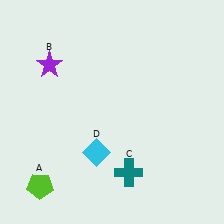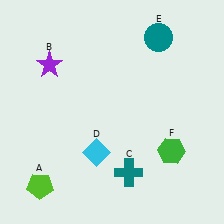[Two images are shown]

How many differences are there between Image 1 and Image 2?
There are 2 differences between the two images.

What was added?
A teal circle (E), a green hexagon (F) were added in Image 2.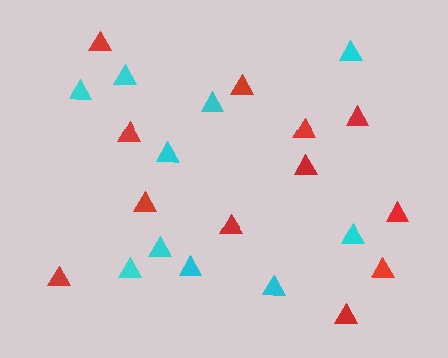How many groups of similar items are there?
There are 2 groups: one group of cyan triangles (10) and one group of red triangles (12).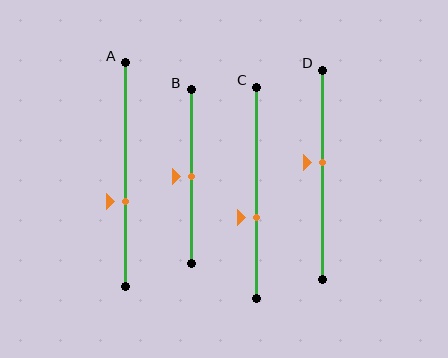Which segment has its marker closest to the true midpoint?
Segment B has its marker closest to the true midpoint.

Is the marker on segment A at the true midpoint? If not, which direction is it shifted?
No, the marker on segment A is shifted downward by about 12% of the segment length.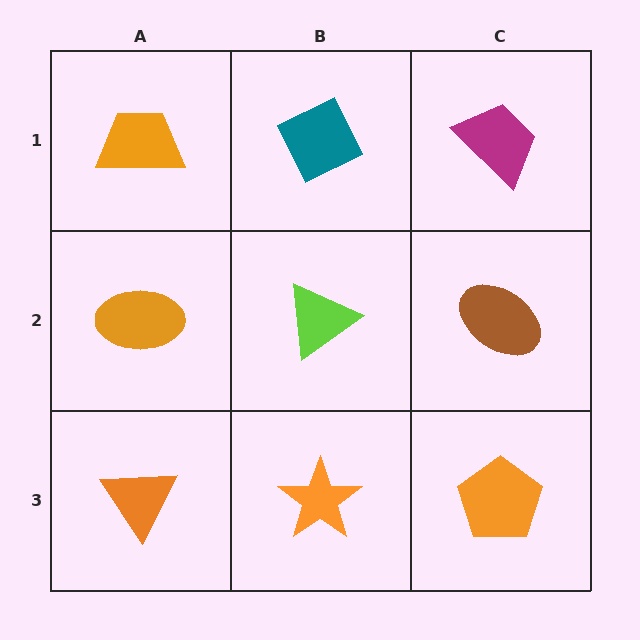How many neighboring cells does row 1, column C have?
2.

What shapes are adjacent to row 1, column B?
A lime triangle (row 2, column B), an orange trapezoid (row 1, column A), a magenta trapezoid (row 1, column C).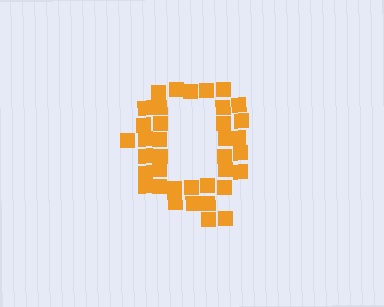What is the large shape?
The large shape is the letter Q.